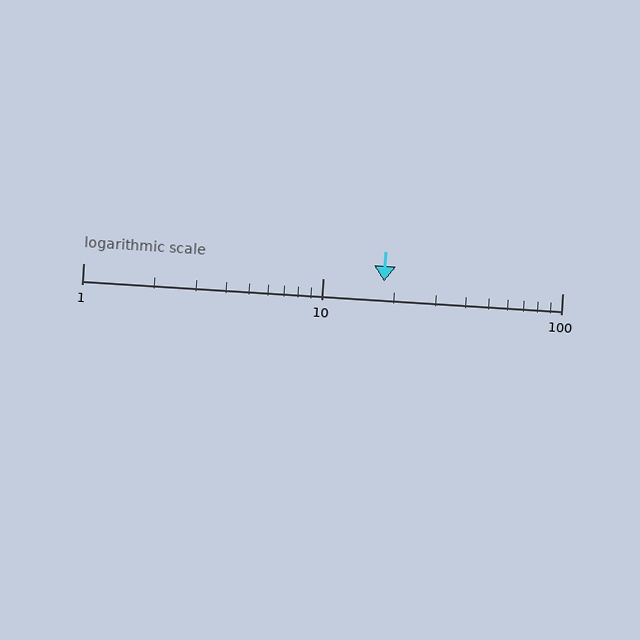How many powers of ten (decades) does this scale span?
The scale spans 2 decades, from 1 to 100.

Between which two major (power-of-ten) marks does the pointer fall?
The pointer is between 10 and 100.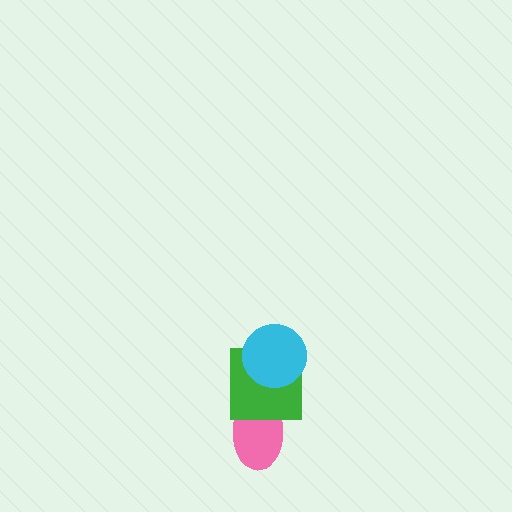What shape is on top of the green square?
The cyan circle is on top of the green square.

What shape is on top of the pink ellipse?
The green square is on top of the pink ellipse.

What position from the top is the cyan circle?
The cyan circle is 1st from the top.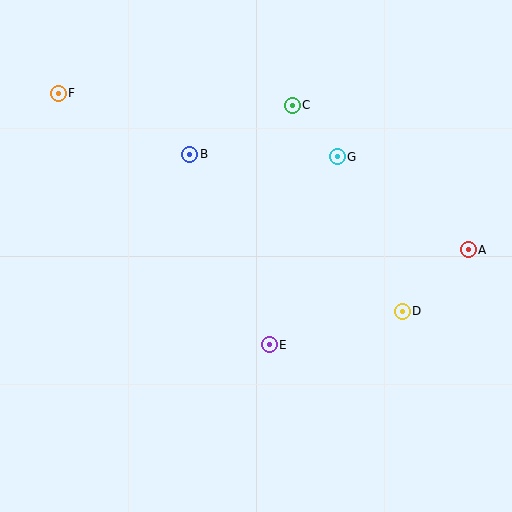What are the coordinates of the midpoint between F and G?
The midpoint between F and G is at (198, 125).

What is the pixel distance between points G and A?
The distance between G and A is 161 pixels.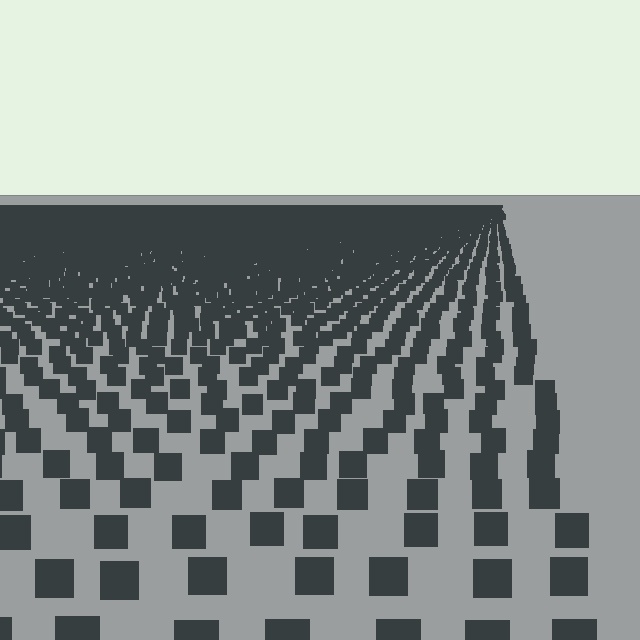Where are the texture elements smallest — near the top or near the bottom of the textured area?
Near the top.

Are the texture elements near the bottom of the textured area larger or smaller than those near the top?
Larger. Near the bottom, elements are closer to the viewer and appear at a bigger on-screen size.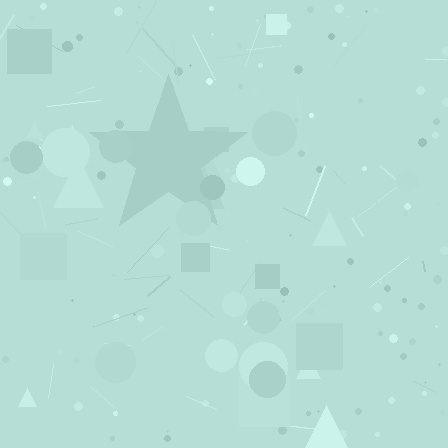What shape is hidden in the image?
A star is hidden in the image.